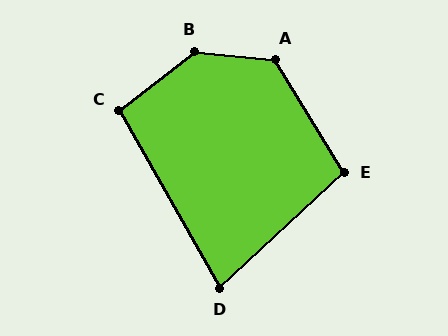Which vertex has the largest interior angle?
B, at approximately 137 degrees.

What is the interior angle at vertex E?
Approximately 102 degrees (obtuse).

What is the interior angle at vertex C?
Approximately 98 degrees (obtuse).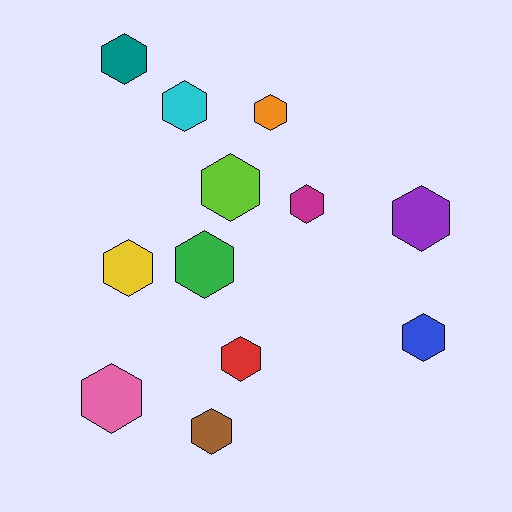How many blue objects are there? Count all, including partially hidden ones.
There is 1 blue object.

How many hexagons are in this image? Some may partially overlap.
There are 12 hexagons.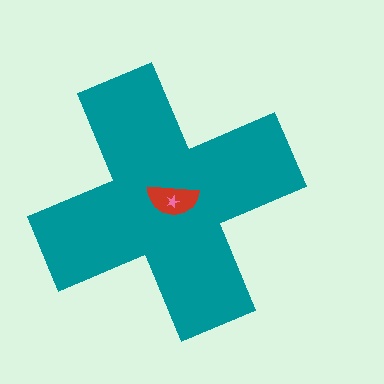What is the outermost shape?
The teal cross.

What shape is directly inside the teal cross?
The red semicircle.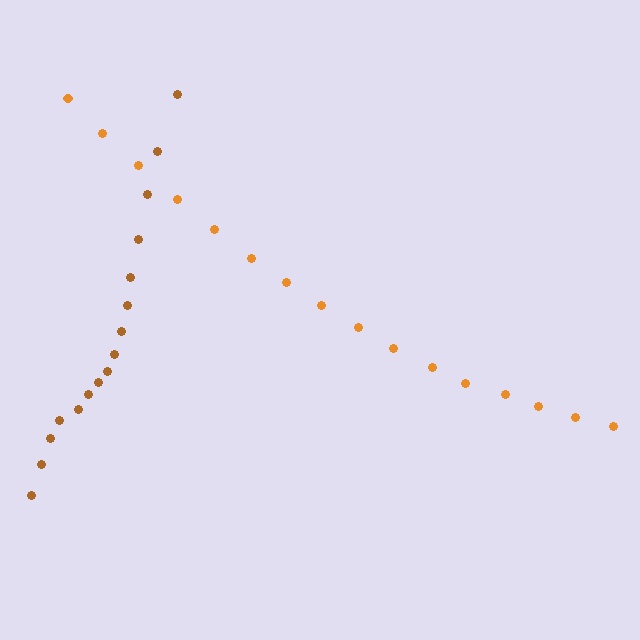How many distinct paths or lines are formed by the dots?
There are 2 distinct paths.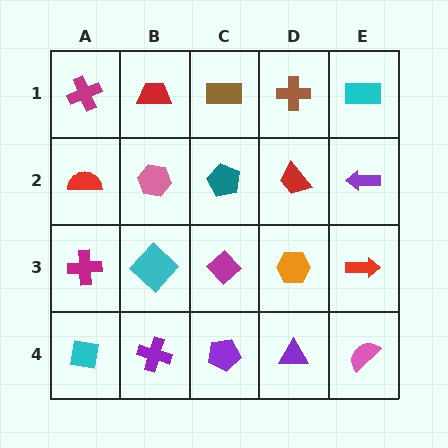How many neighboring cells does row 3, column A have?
3.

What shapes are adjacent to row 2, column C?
A brown rectangle (row 1, column C), a magenta diamond (row 3, column C), a pink hexagon (row 2, column B), a red trapezoid (row 2, column D).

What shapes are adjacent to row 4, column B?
A cyan diamond (row 3, column B), a cyan square (row 4, column A), a purple pentagon (row 4, column C).